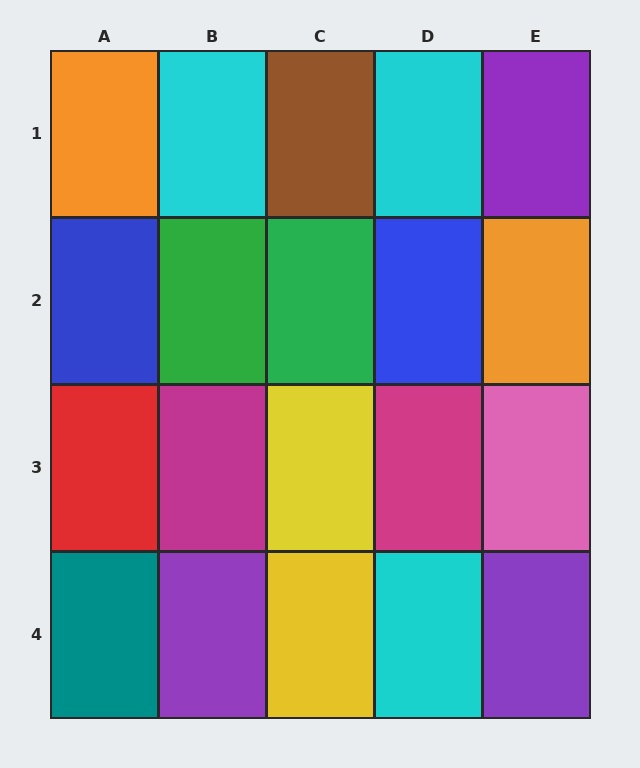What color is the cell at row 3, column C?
Yellow.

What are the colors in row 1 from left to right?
Orange, cyan, brown, cyan, purple.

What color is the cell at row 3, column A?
Red.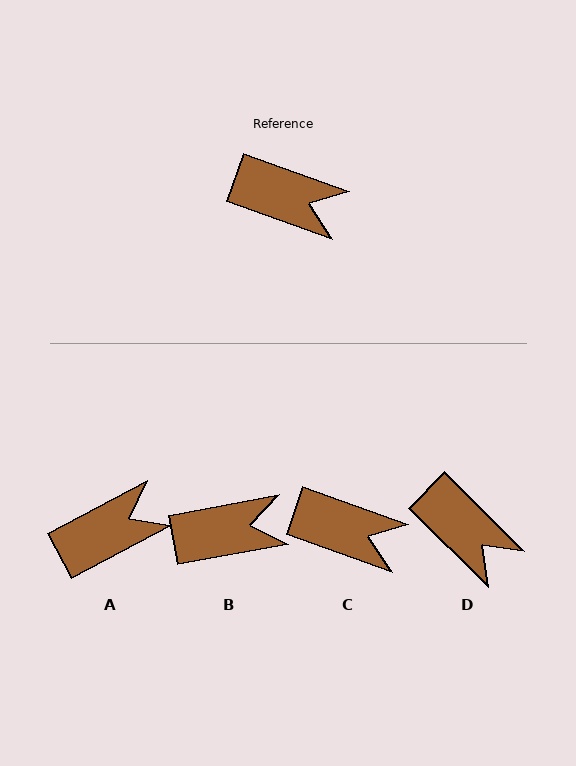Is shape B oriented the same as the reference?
No, it is off by about 30 degrees.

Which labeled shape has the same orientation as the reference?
C.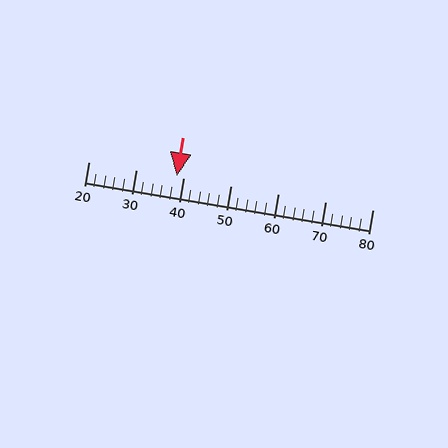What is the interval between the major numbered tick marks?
The major tick marks are spaced 10 units apart.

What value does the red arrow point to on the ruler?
The red arrow points to approximately 39.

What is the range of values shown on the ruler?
The ruler shows values from 20 to 80.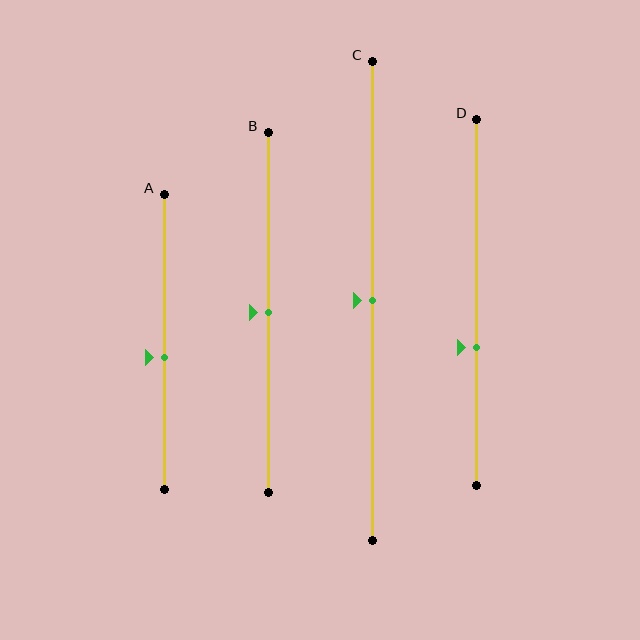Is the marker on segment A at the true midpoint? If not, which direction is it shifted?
No, the marker on segment A is shifted downward by about 5% of the segment length.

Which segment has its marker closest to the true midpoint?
Segment B has its marker closest to the true midpoint.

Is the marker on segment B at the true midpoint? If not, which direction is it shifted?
Yes, the marker on segment B is at the true midpoint.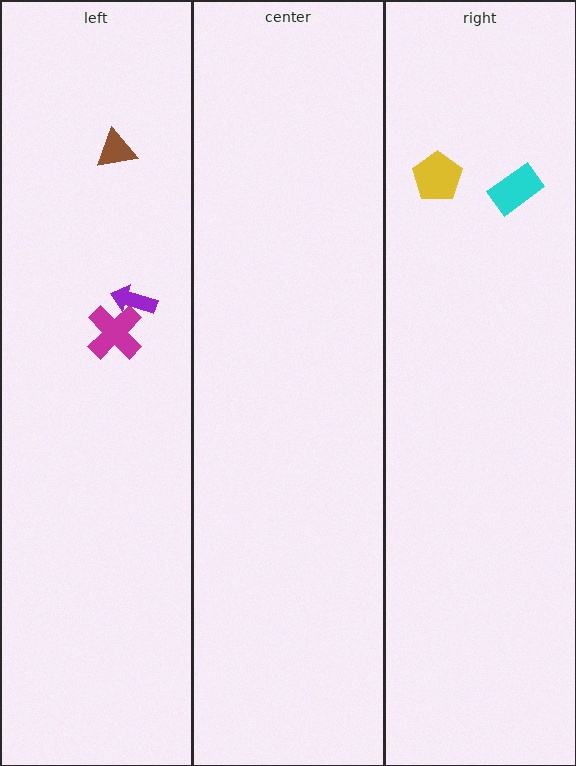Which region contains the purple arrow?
The left region.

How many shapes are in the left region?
3.